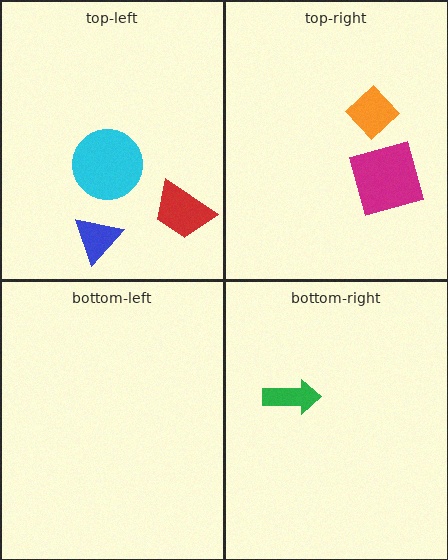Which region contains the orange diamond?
The top-right region.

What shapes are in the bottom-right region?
The green arrow.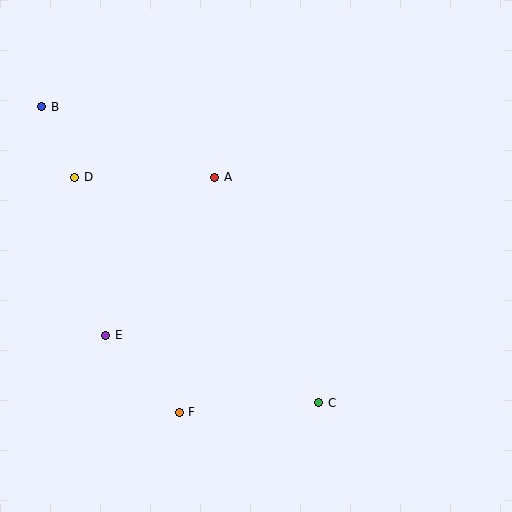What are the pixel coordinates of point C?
Point C is at (319, 403).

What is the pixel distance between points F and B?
The distance between F and B is 335 pixels.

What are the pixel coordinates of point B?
Point B is at (42, 107).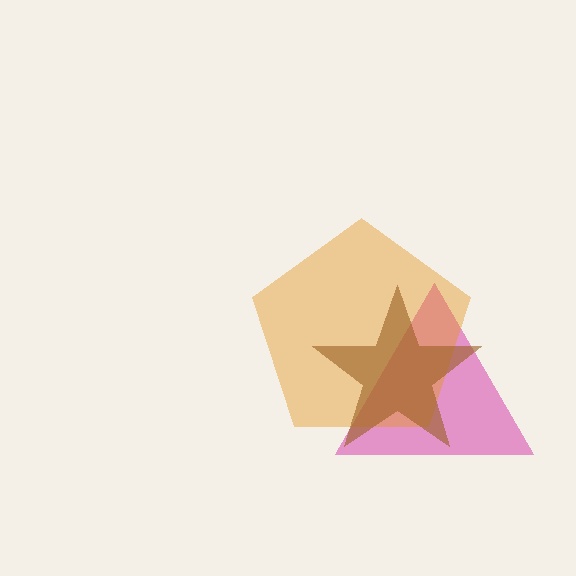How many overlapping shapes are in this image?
There are 3 overlapping shapes in the image.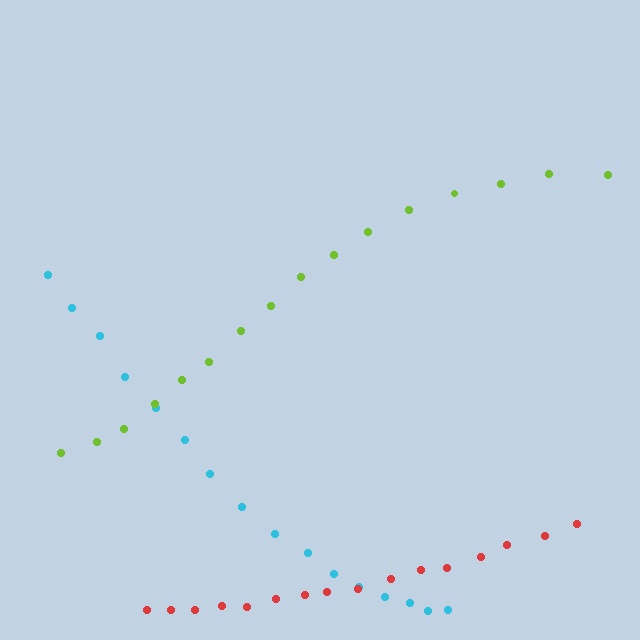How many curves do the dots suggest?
There are 3 distinct paths.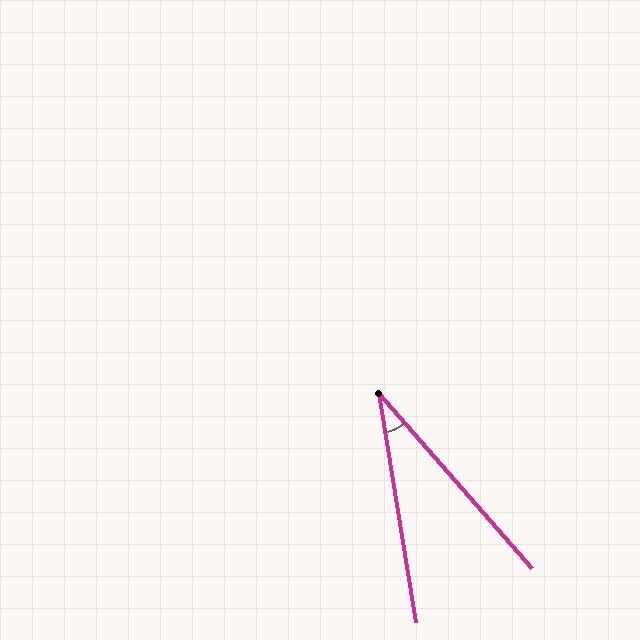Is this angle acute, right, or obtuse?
It is acute.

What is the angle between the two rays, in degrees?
Approximately 32 degrees.